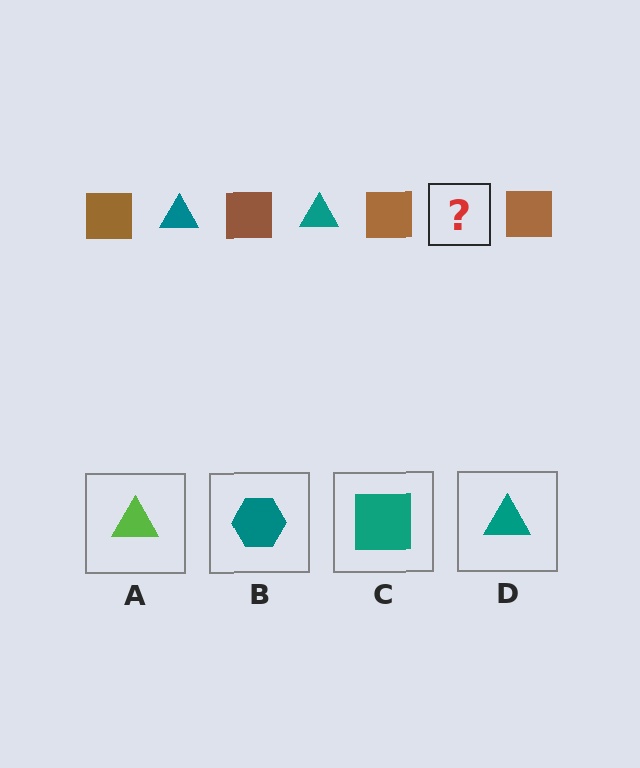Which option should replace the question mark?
Option D.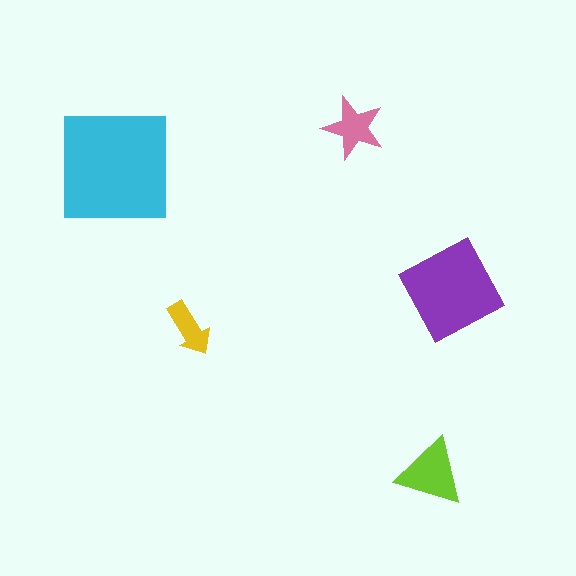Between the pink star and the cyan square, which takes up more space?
The cyan square.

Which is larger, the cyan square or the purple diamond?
The cyan square.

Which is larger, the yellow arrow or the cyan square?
The cyan square.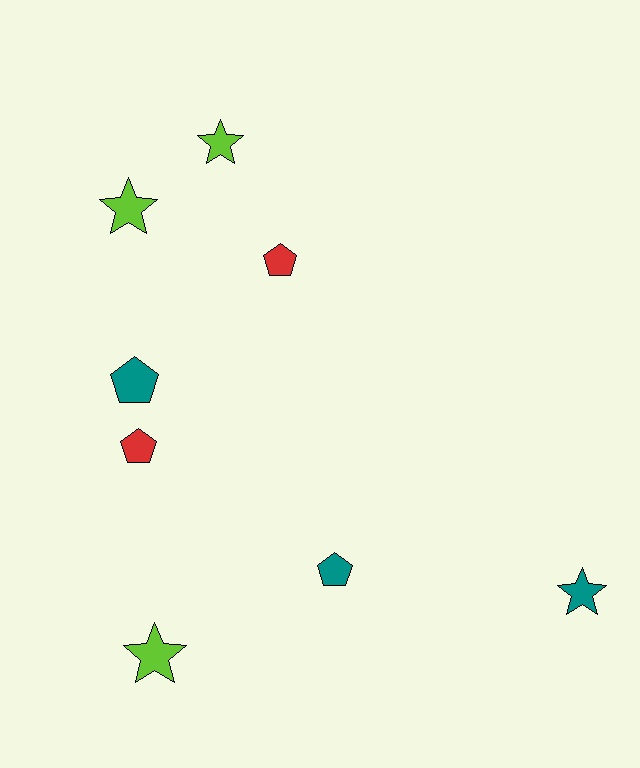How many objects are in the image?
There are 8 objects.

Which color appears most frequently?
Teal, with 3 objects.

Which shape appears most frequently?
Star, with 4 objects.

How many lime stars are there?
There are 3 lime stars.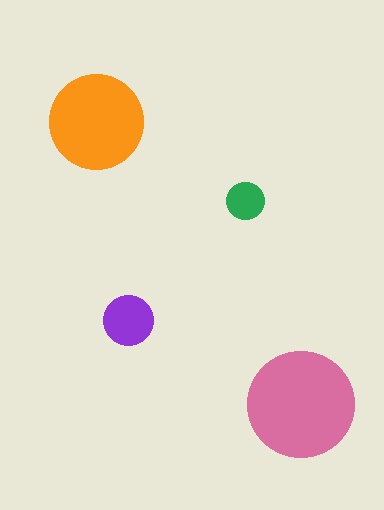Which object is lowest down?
The pink circle is bottommost.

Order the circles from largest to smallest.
the pink one, the orange one, the purple one, the green one.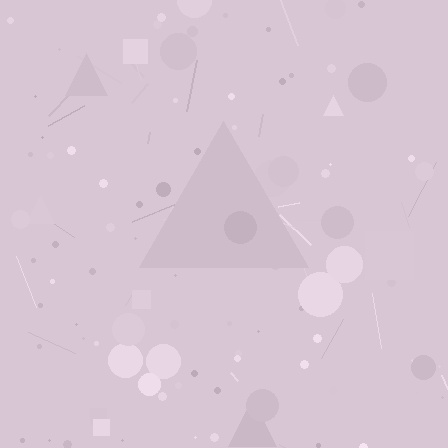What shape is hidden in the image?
A triangle is hidden in the image.